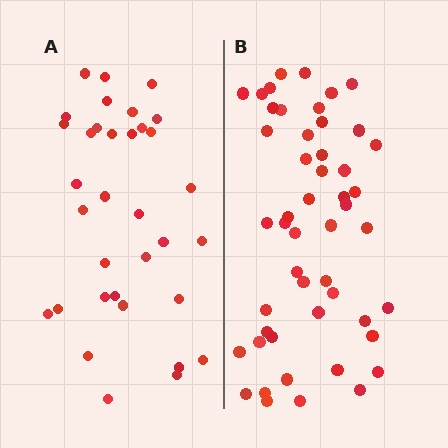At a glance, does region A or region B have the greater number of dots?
Region B (the right region) has more dots.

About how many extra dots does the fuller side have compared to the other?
Region B has approximately 15 more dots than region A.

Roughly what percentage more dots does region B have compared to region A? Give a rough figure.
About 45% more.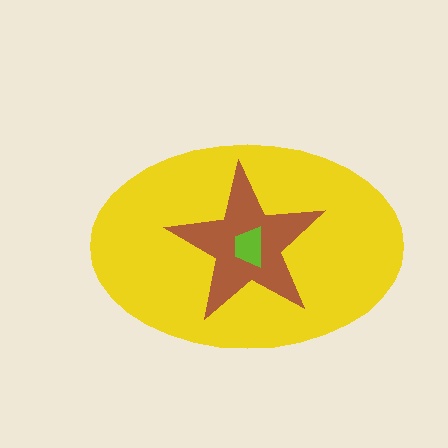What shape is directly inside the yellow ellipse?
The brown star.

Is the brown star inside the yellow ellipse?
Yes.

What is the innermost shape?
The lime trapezoid.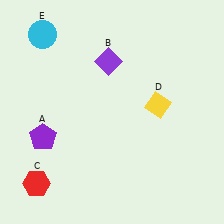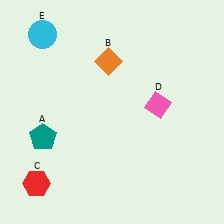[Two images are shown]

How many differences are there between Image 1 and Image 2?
There are 3 differences between the two images.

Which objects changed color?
A changed from purple to teal. B changed from purple to orange. D changed from yellow to pink.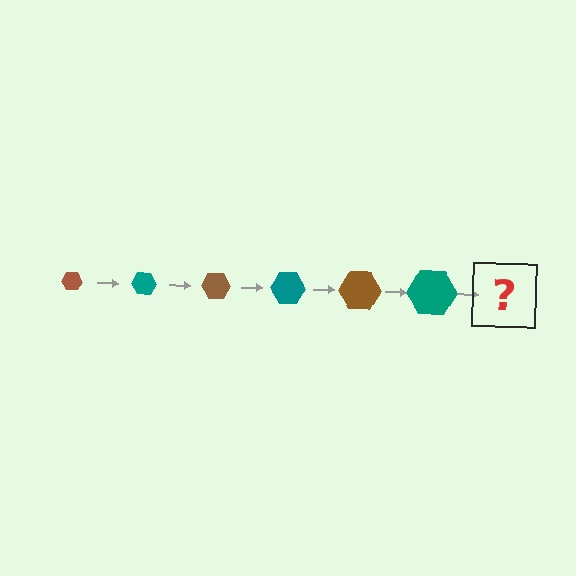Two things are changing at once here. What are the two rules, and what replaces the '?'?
The two rules are that the hexagon grows larger each step and the color cycles through brown and teal. The '?' should be a brown hexagon, larger than the previous one.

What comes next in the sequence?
The next element should be a brown hexagon, larger than the previous one.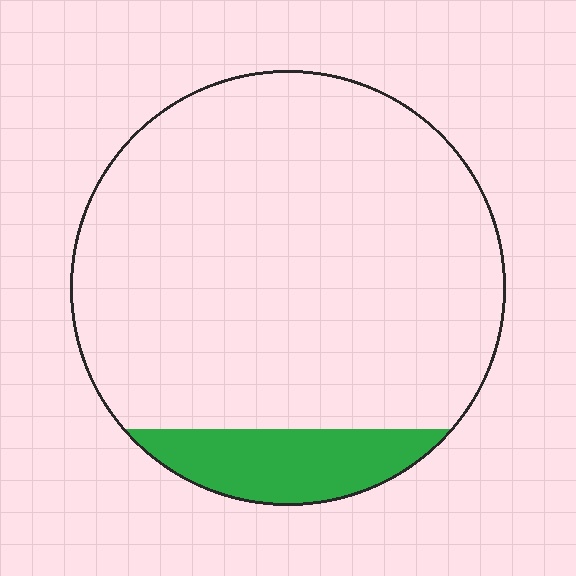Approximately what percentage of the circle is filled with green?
Approximately 10%.